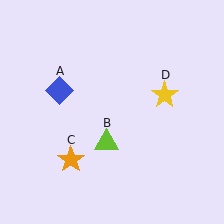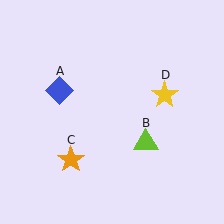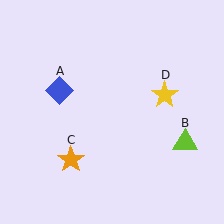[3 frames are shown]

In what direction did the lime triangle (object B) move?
The lime triangle (object B) moved right.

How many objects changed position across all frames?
1 object changed position: lime triangle (object B).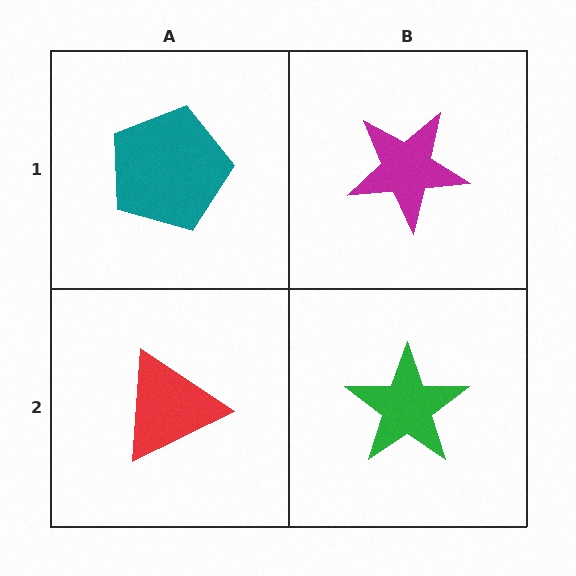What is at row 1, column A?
A teal pentagon.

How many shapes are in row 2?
2 shapes.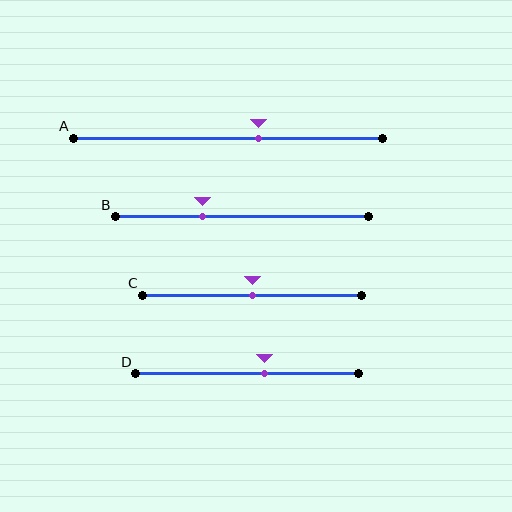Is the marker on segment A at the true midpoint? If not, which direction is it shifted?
No, the marker on segment A is shifted to the right by about 10% of the segment length.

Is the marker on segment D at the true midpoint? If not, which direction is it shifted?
No, the marker on segment D is shifted to the right by about 8% of the segment length.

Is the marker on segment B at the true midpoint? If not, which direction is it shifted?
No, the marker on segment B is shifted to the left by about 15% of the segment length.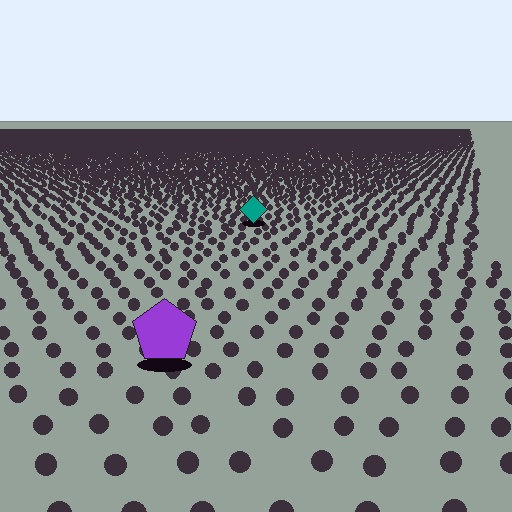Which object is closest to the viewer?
The purple pentagon is closest. The texture marks near it are larger and more spread out.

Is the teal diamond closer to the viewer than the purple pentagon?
No. The purple pentagon is closer — you can tell from the texture gradient: the ground texture is coarser near it.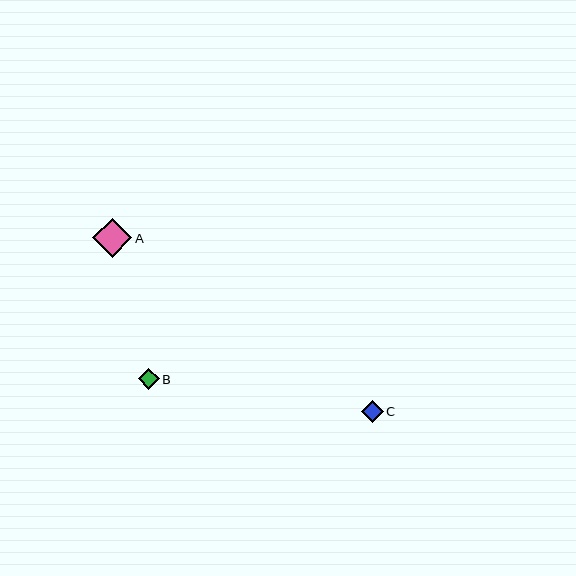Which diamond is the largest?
Diamond A is the largest with a size of approximately 39 pixels.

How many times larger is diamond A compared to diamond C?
Diamond A is approximately 1.8 times the size of diamond C.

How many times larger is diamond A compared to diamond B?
Diamond A is approximately 1.9 times the size of diamond B.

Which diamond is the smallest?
Diamond B is the smallest with a size of approximately 21 pixels.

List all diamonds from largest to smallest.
From largest to smallest: A, C, B.